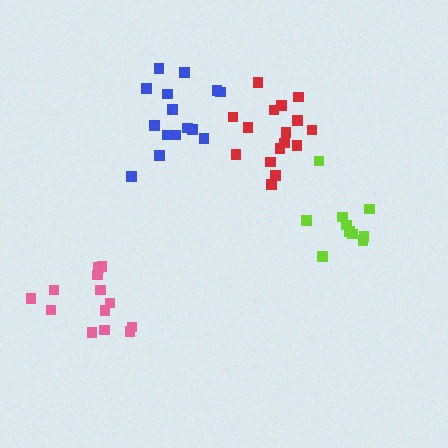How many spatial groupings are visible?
There are 4 spatial groupings.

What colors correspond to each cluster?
The clusters are colored: lime, pink, red, blue.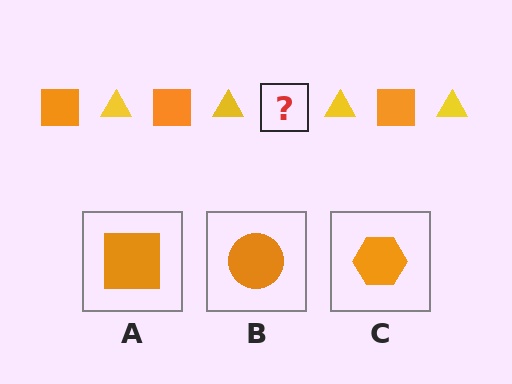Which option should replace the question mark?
Option A.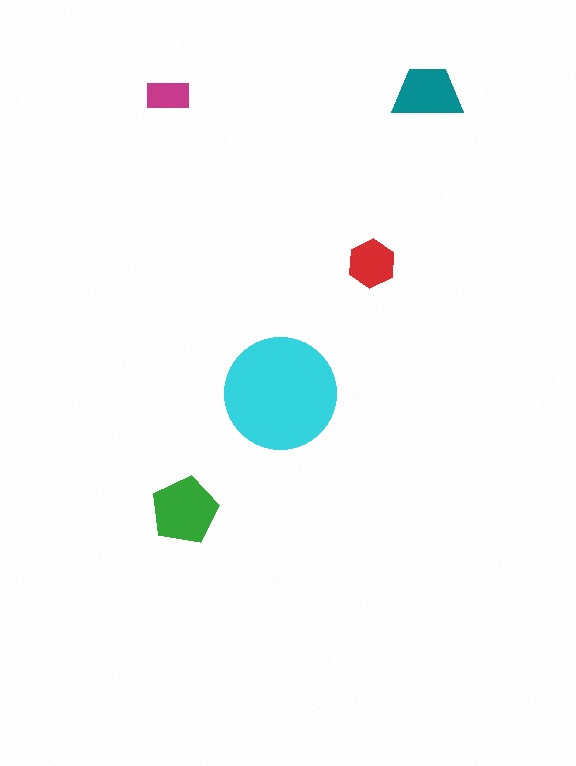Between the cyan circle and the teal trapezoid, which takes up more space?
The cyan circle.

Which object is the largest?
The cyan circle.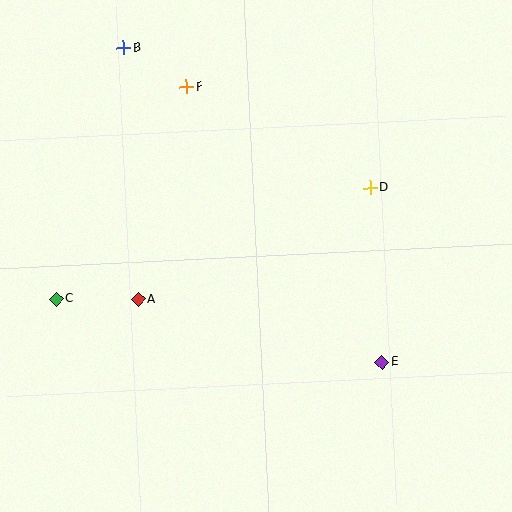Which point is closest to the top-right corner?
Point D is closest to the top-right corner.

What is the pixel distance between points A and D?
The distance between A and D is 258 pixels.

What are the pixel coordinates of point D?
Point D is at (370, 188).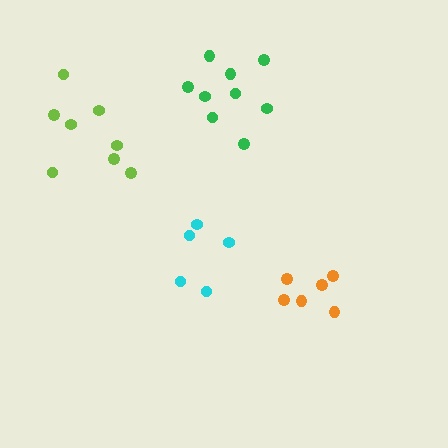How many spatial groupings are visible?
There are 4 spatial groupings.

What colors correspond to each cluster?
The clusters are colored: cyan, lime, green, orange.